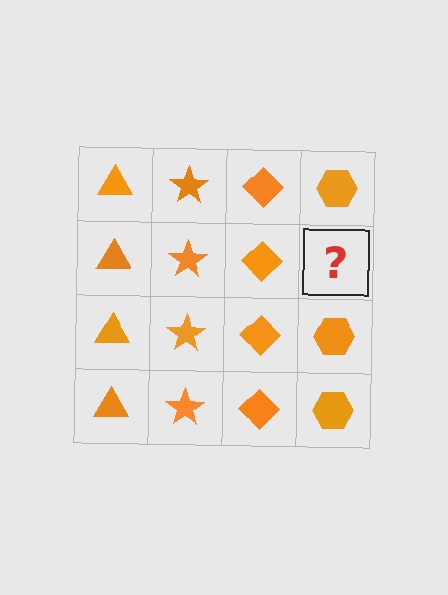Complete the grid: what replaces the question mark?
The question mark should be replaced with an orange hexagon.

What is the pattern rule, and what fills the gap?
The rule is that each column has a consistent shape. The gap should be filled with an orange hexagon.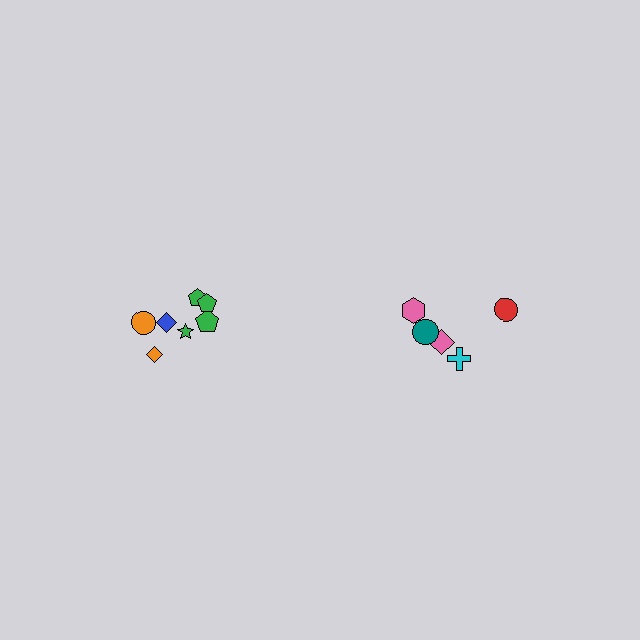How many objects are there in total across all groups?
There are 12 objects.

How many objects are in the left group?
There are 7 objects.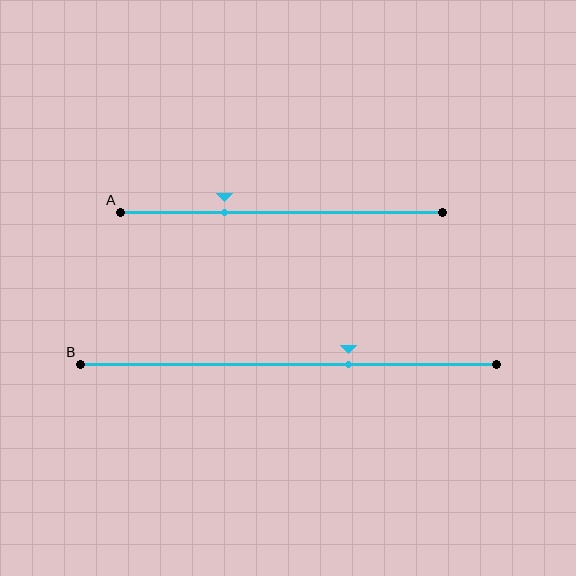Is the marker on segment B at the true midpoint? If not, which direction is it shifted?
No, the marker on segment B is shifted to the right by about 15% of the segment length.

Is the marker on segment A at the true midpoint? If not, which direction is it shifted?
No, the marker on segment A is shifted to the left by about 18% of the segment length.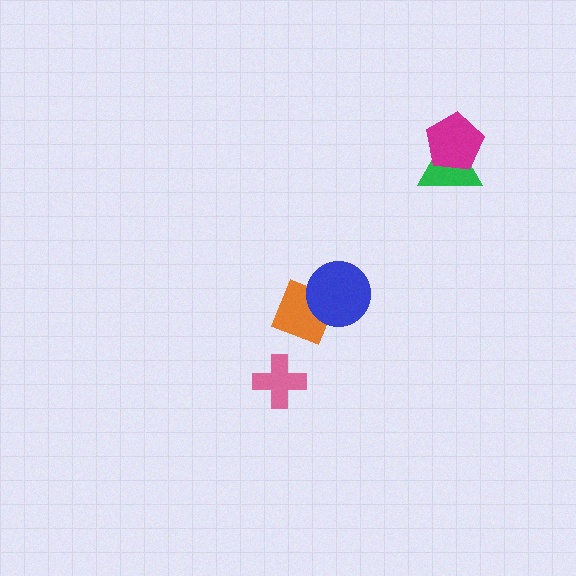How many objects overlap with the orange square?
1 object overlaps with the orange square.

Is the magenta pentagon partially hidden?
No, no other shape covers it.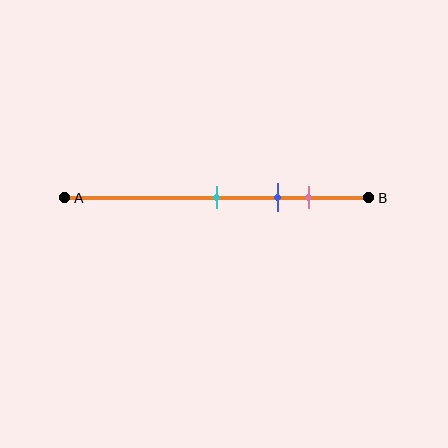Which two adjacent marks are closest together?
The blue and pink marks are the closest adjacent pair.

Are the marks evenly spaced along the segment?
Yes, the marks are approximately evenly spaced.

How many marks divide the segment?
There are 3 marks dividing the segment.